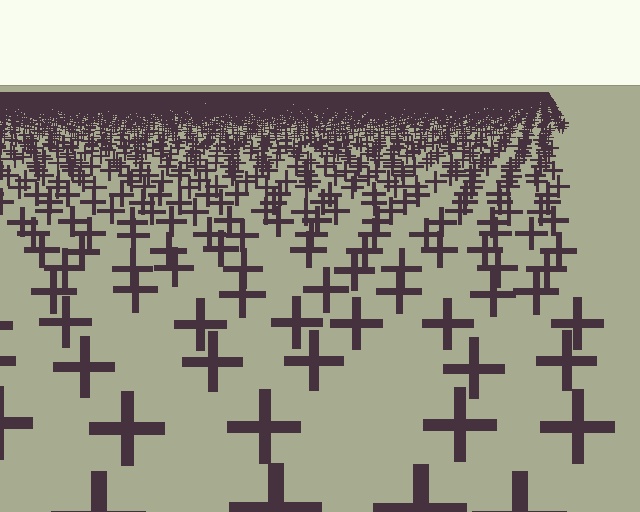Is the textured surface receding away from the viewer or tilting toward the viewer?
The surface is receding away from the viewer. Texture elements get smaller and denser toward the top.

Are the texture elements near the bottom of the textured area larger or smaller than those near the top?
Larger. Near the bottom, elements are closer to the viewer and appear at a bigger on-screen size.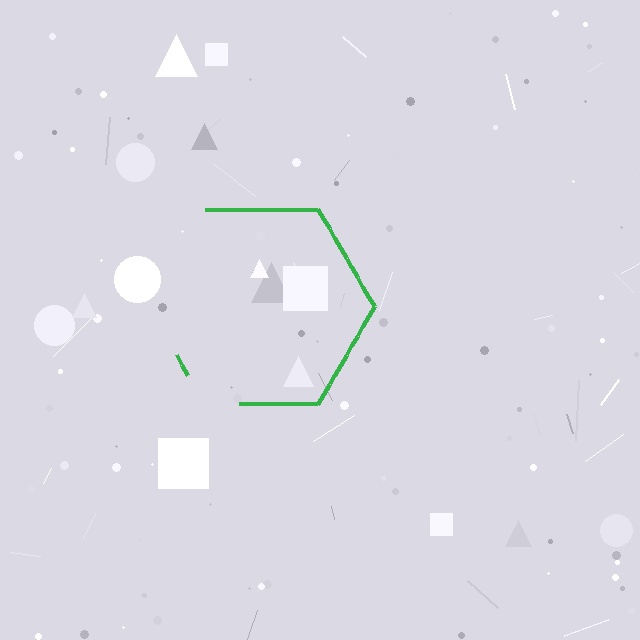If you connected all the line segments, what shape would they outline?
They would outline a hexagon.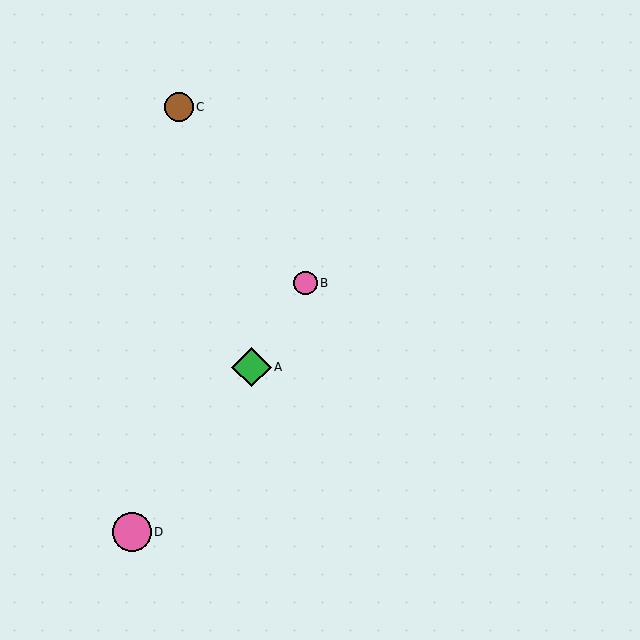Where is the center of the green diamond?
The center of the green diamond is at (251, 367).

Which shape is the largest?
The green diamond (labeled A) is the largest.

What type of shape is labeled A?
Shape A is a green diamond.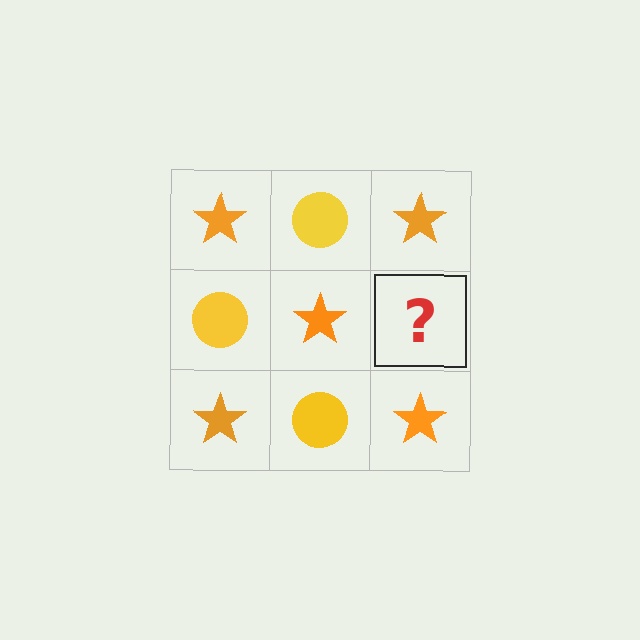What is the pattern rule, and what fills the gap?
The rule is that it alternates orange star and yellow circle in a checkerboard pattern. The gap should be filled with a yellow circle.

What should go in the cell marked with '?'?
The missing cell should contain a yellow circle.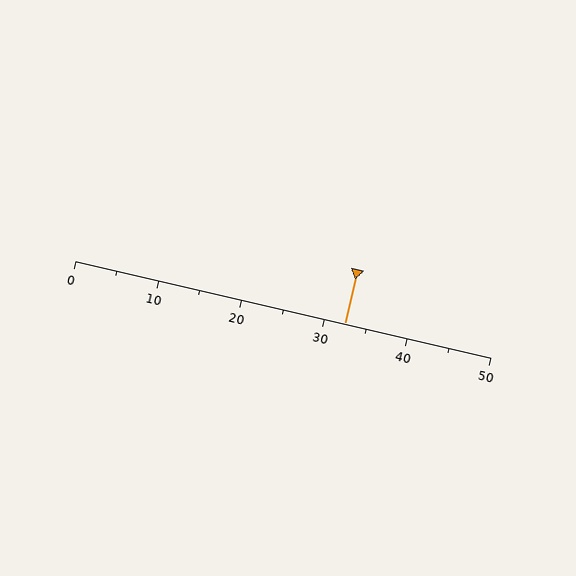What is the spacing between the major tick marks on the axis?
The major ticks are spaced 10 apart.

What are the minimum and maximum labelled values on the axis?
The axis runs from 0 to 50.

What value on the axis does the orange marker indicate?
The marker indicates approximately 32.5.